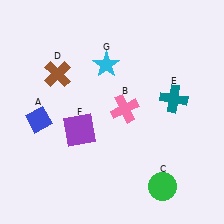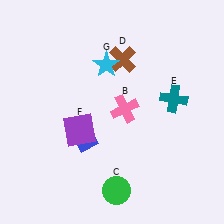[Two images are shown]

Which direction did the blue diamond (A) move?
The blue diamond (A) moved right.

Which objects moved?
The objects that moved are: the blue diamond (A), the green circle (C), the brown cross (D).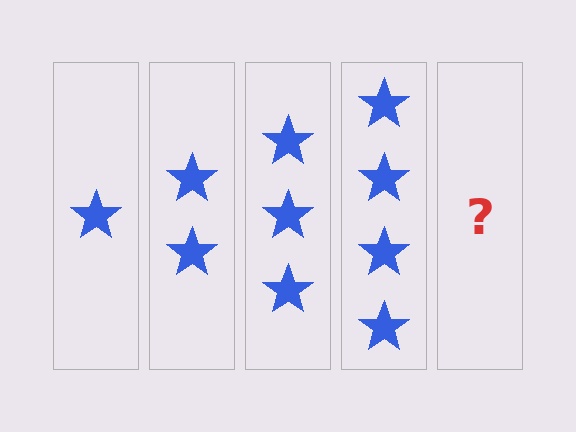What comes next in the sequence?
The next element should be 5 stars.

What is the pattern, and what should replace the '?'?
The pattern is that each step adds one more star. The '?' should be 5 stars.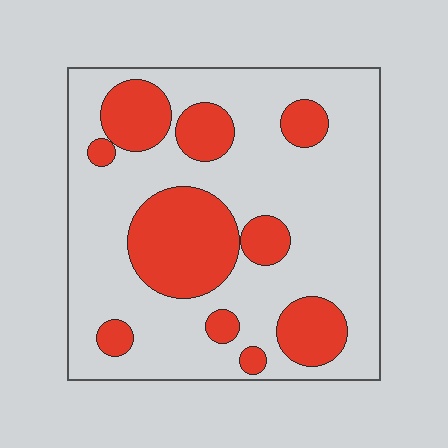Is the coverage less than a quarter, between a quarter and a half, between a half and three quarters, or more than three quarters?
Between a quarter and a half.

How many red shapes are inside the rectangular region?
10.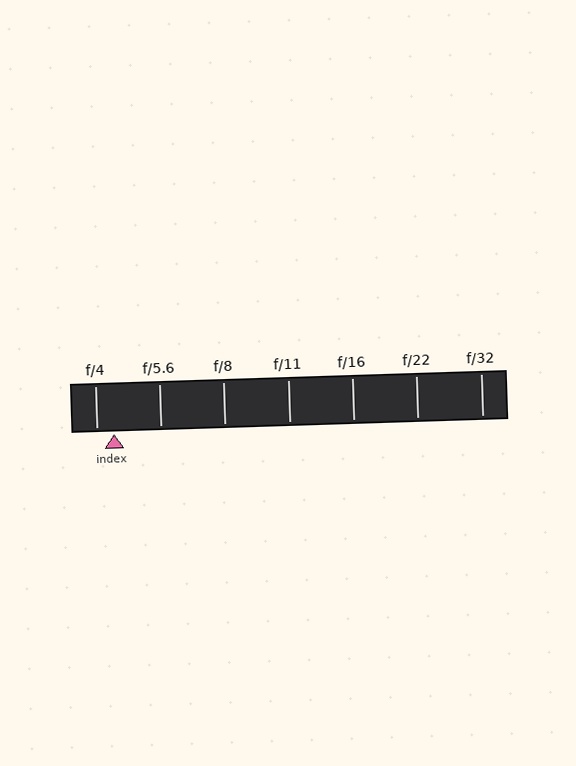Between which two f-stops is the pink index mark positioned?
The index mark is between f/4 and f/5.6.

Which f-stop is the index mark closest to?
The index mark is closest to f/4.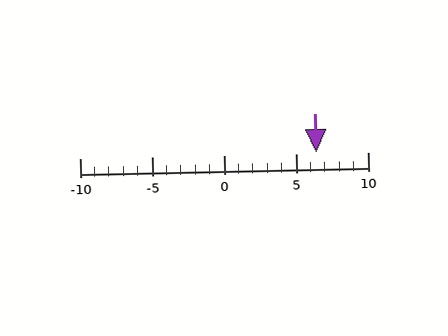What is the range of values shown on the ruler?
The ruler shows values from -10 to 10.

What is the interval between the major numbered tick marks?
The major tick marks are spaced 5 units apart.